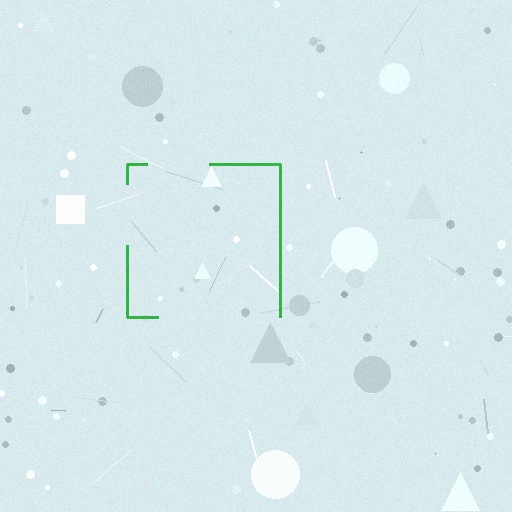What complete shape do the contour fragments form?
The contour fragments form a square.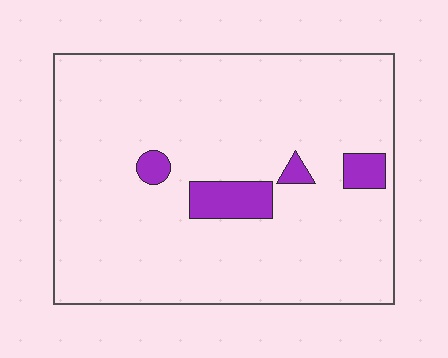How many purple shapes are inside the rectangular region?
4.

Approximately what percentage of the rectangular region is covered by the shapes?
Approximately 5%.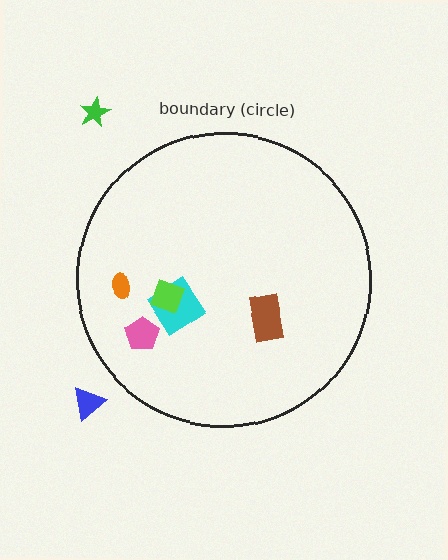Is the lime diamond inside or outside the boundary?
Inside.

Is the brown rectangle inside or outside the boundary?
Inside.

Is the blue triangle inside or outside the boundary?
Outside.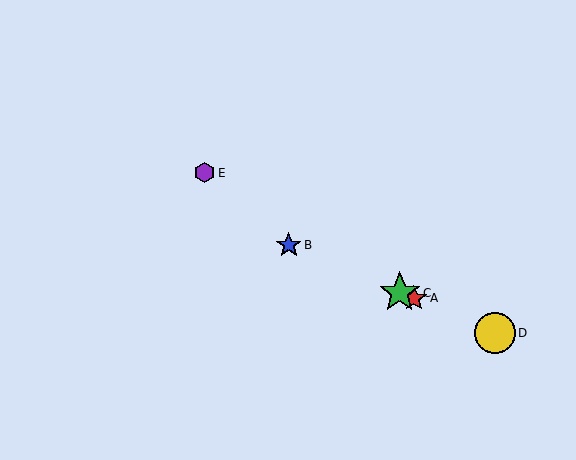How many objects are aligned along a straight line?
4 objects (A, B, C, D) are aligned along a straight line.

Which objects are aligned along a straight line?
Objects A, B, C, D are aligned along a straight line.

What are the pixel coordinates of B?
Object B is at (289, 245).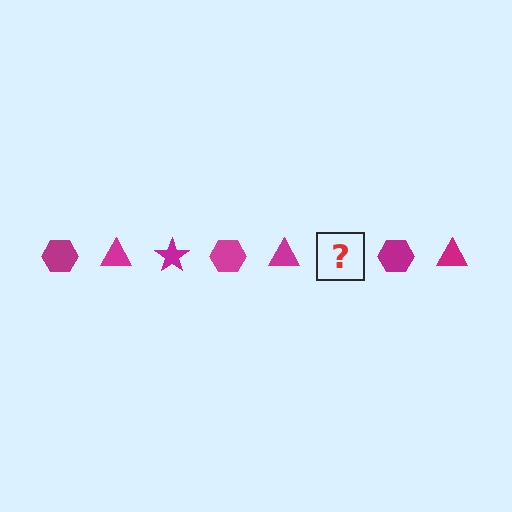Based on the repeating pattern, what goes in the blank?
The blank should be a magenta star.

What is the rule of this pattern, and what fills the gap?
The rule is that the pattern cycles through hexagon, triangle, star shapes in magenta. The gap should be filled with a magenta star.